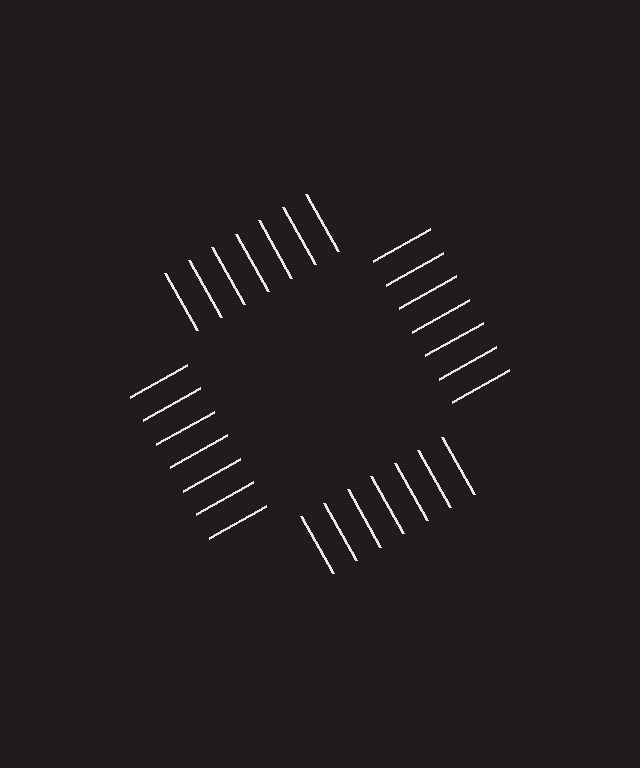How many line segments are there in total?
28 — 7 along each of the 4 edges.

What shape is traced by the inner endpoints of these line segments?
An illusory square — the line segments terminate on its edges but no continuous stroke is drawn.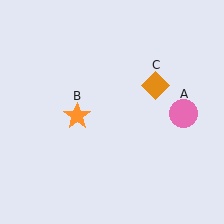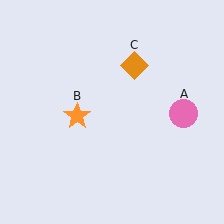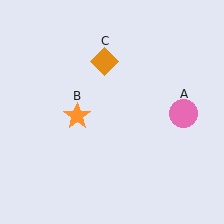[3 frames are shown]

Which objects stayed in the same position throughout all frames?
Pink circle (object A) and orange star (object B) remained stationary.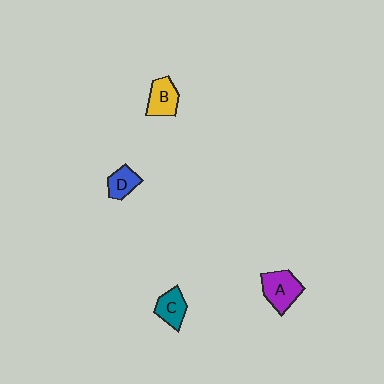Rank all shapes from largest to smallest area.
From largest to smallest: A (purple), B (yellow), C (teal), D (blue).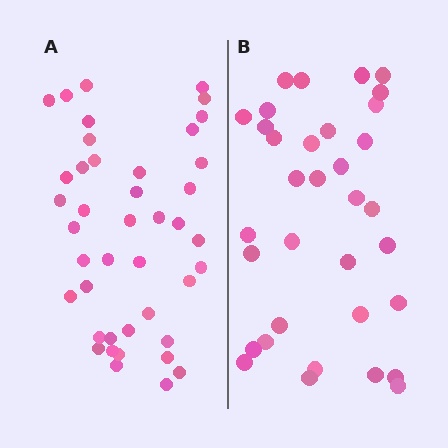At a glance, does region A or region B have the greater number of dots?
Region A (the left region) has more dots.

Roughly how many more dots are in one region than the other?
Region A has roughly 8 or so more dots than region B.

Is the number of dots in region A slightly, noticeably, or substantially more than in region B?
Region A has only slightly more — the two regions are fairly close. The ratio is roughly 1.2 to 1.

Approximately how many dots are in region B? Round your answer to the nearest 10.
About 30 dots. (The exact count is 34, which rounds to 30.)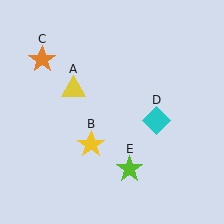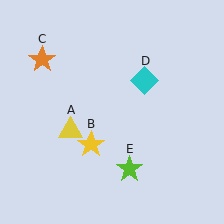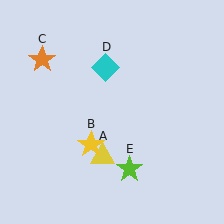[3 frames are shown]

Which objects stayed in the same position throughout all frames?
Yellow star (object B) and orange star (object C) and lime star (object E) remained stationary.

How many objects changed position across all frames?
2 objects changed position: yellow triangle (object A), cyan diamond (object D).